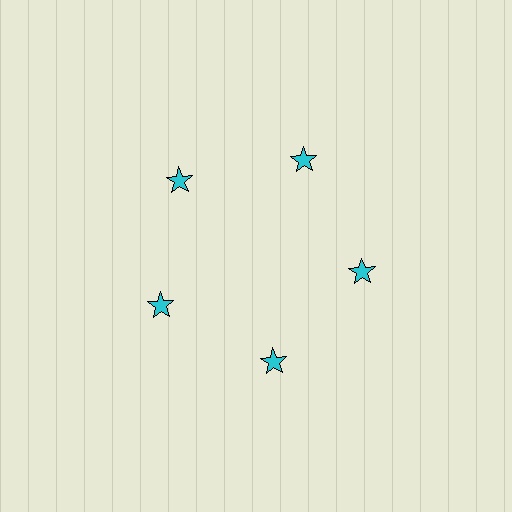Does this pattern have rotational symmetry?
Yes, this pattern has 5-fold rotational symmetry. It looks the same after rotating 72 degrees around the center.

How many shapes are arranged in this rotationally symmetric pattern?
There are 5 shapes, arranged in 5 groups of 1.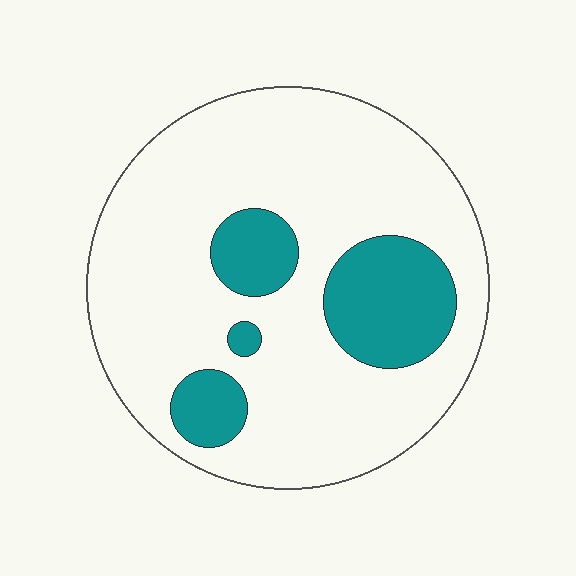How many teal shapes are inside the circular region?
4.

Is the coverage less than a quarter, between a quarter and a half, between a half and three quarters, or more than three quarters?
Less than a quarter.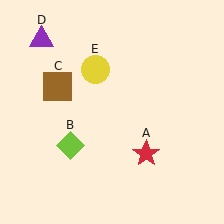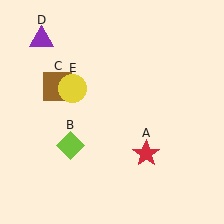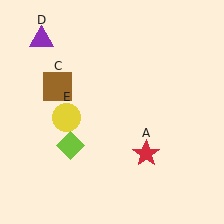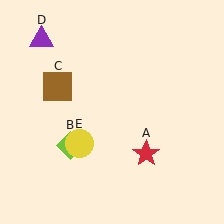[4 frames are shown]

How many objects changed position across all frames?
1 object changed position: yellow circle (object E).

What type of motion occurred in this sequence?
The yellow circle (object E) rotated counterclockwise around the center of the scene.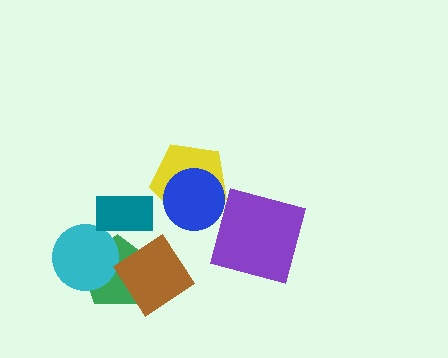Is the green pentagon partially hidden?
Yes, it is partially covered by another shape.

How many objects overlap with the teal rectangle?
0 objects overlap with the teal rectangle.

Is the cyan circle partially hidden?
No, no other shape covers it.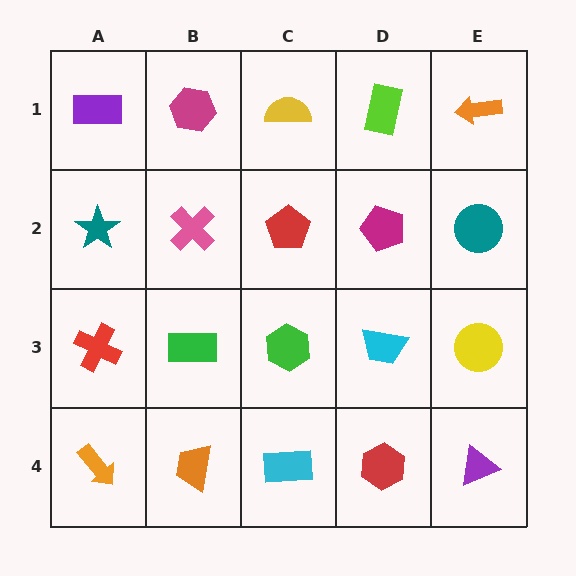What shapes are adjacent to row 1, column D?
A magenta pentagon (row 2, column D), a yellow semicircle (row 1, column C), an orange arrow (row 1, column E).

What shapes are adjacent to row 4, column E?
A yellow circle (row 3, column E), a red hexagon (row 4, column D).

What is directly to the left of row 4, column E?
A red hexagon.